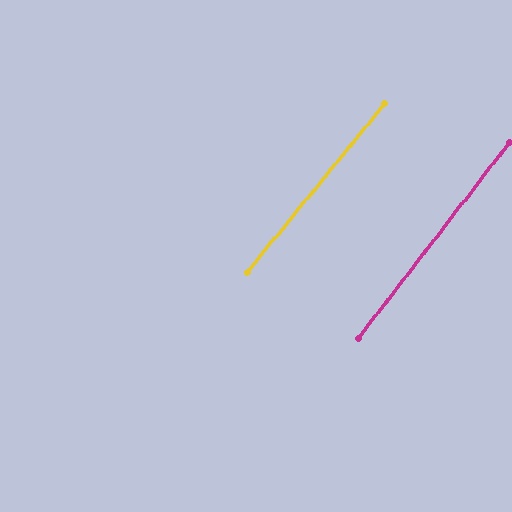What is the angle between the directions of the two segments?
Approximately 1 degree.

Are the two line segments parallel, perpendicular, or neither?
Parallel — their directions differ by only 1.3°.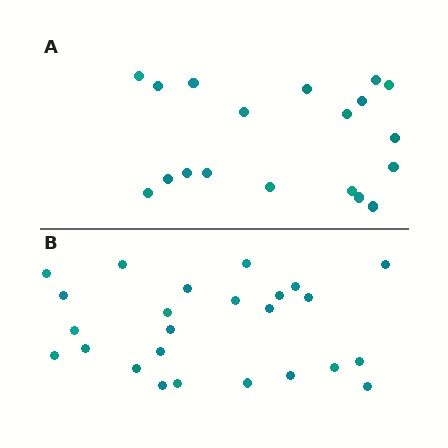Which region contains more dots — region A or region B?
Region B (the bottom region) has more dots.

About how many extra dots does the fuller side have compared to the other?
Region B has about 6 more dots than region A.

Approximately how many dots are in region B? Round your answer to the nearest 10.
About 20 dots. (The exact count is 25, which rounds to 20.)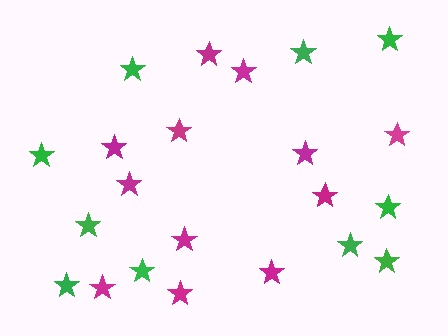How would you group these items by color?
There are 2 groups: one group of green stars (10) and one group of magenta stars (12).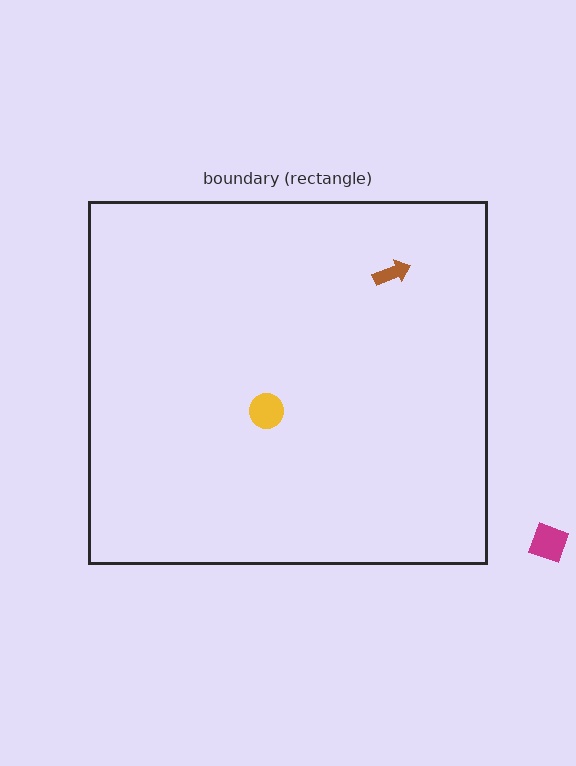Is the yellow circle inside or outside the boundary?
Inside.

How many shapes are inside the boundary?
2 inside, 1 outside.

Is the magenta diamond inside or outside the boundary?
Outside.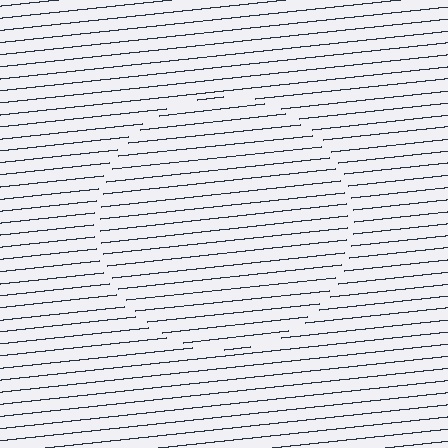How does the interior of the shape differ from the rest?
The interior of the shape contains the same grating, shifted by half a period — the contour is defined by the phase discontinuity where line-ends from the inner and outer gratings abut.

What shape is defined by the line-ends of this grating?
An illusory circle. The interior of the shape contains the same grating, shifted by half a period — the contour is defined by the phase discontinuity where line-ends from the inner and outer gratings abut.